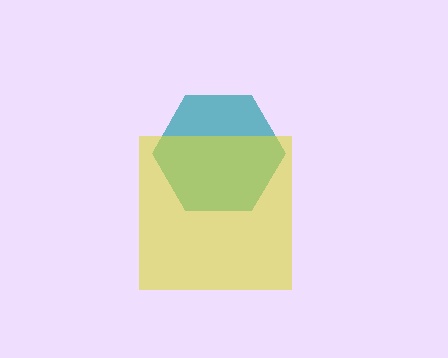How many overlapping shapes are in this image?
There are 2 overlapping shapes in the image.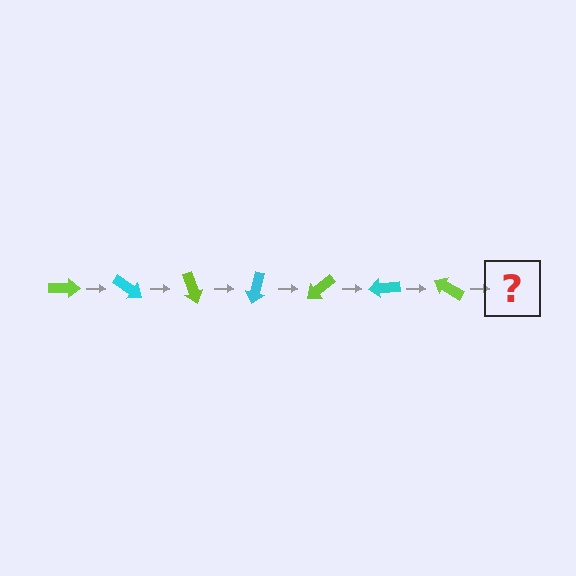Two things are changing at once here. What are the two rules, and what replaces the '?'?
The two rules are that it rotates 35 degrees each step and the color cycles through lime and cyan. The '?' should be a cyan arrow, rotated 245 degrees from the start.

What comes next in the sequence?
The next element should be a cyan arrow, rotated 245 degrees from the start.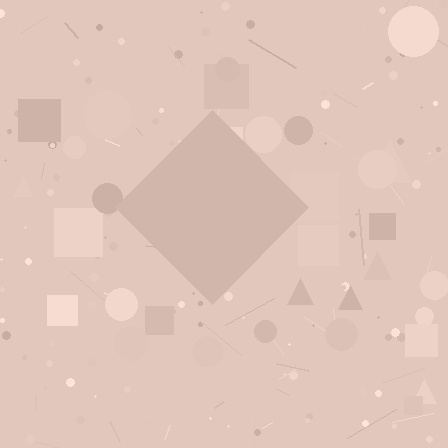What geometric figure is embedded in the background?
A diamond is embedded in the background.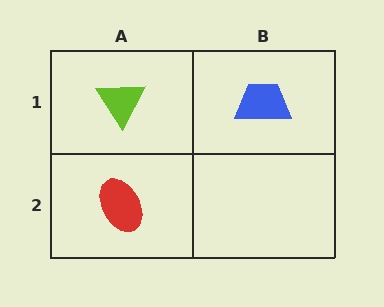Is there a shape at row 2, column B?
No, that cell is empty.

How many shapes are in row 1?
2 shapes.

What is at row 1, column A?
A lime triangle.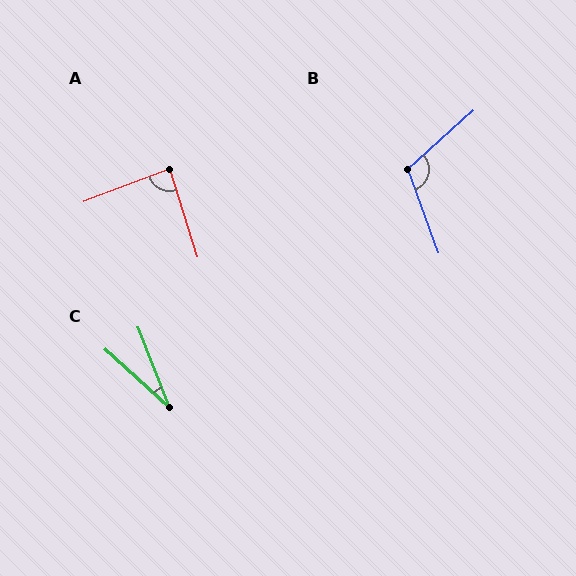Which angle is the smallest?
C, at approximately 26 degrees.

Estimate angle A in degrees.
Approximately 87 degrees.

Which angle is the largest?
B, at approximately 112 degrees.